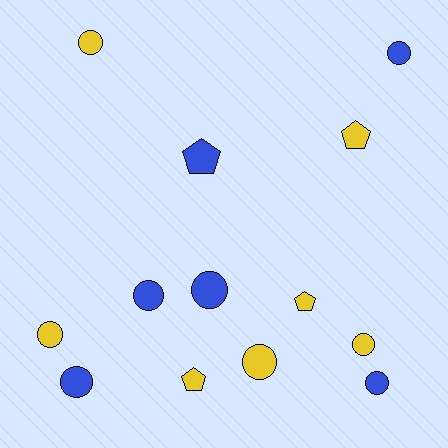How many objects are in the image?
There are 13 objects.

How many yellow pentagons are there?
There are 3 yellow pentagons.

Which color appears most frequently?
Yellow, with 7 objects.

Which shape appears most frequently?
Circle, with 9 objects.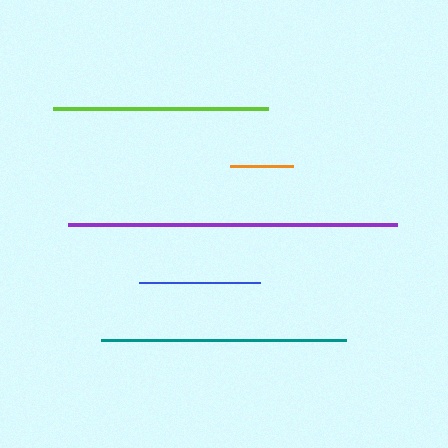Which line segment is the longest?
The purple line is the longest at approximately 329 pixels.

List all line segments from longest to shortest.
From longest to shortest: purple, teal, lime, blue, orange.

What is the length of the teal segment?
The teal segment is approximately 245 pixels long.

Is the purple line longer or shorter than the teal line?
The purple line is longer than the teal line.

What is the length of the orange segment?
The orange segment is approximately 62 pixels long.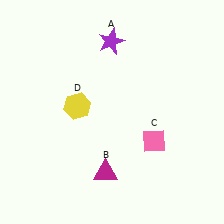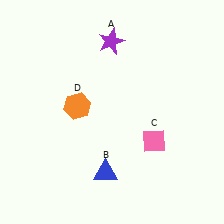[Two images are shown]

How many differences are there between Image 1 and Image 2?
There are 2 differences between the two images.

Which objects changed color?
B changed from magenta to blue. D changed from yellow to orange.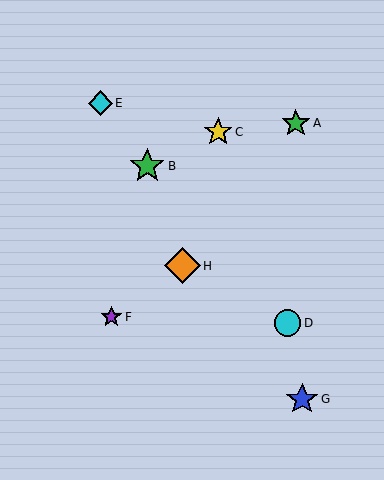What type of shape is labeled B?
Shape B is a green star.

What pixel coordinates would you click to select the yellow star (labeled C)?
Click at (218, 132) to select the yellow star C.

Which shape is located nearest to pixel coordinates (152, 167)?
The green star (labeled B) at (147, 166) is nearest to that location.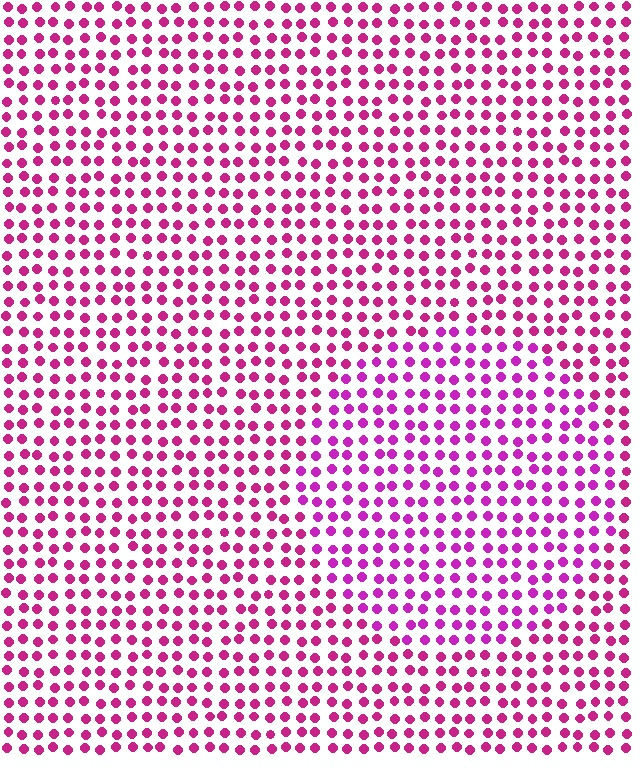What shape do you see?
I see a circle.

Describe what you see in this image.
The image is filled with small magenta elements in a uniform arrangement. A circle-shaped region is visible where the elements are tinted to a slightly different hue, forming a subtle color boundary.